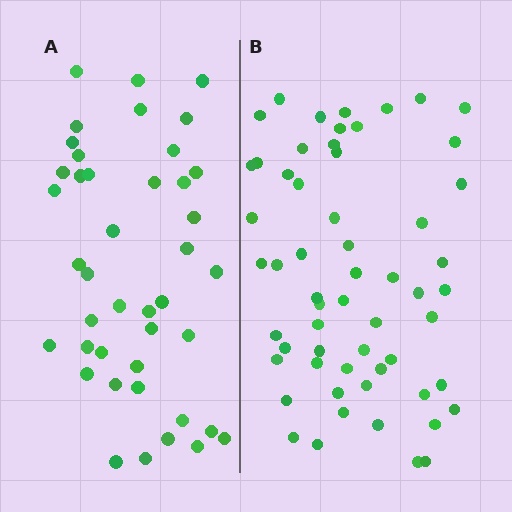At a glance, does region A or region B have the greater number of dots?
Region B (the right region) has more dots.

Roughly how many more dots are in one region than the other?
Region B has approximately 15 more dots than region A.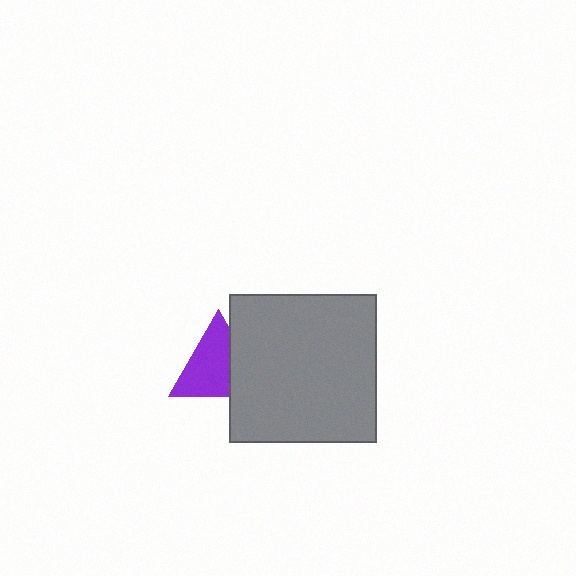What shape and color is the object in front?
The object in front is a gray square.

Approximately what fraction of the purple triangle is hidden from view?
Roughly 31% of the purple triangle is hidden behind the gray square.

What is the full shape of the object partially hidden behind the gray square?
The partially hidden object is a purple triangle.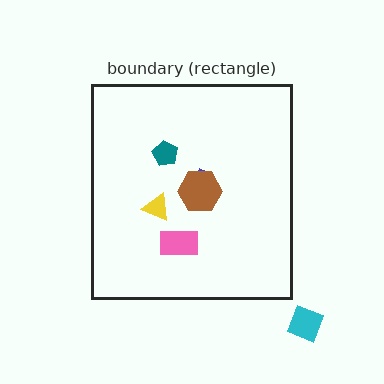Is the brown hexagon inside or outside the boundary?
Inside.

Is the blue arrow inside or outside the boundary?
Inside.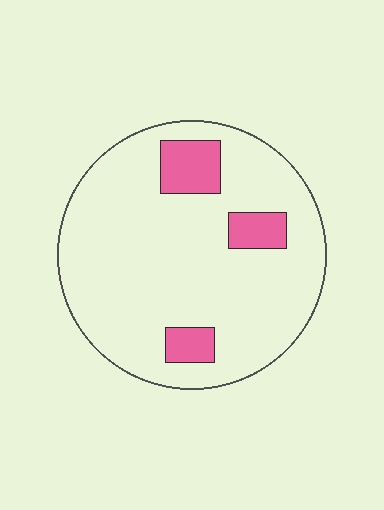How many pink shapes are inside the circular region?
3.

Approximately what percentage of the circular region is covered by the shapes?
Approximately 15%.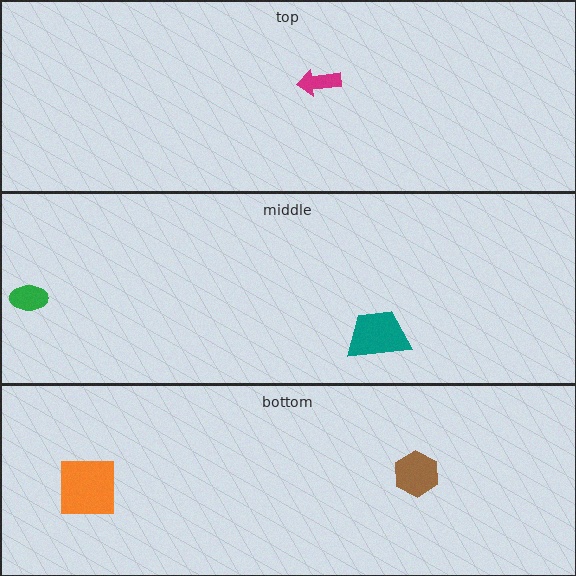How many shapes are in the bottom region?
2.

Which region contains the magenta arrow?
The top region.